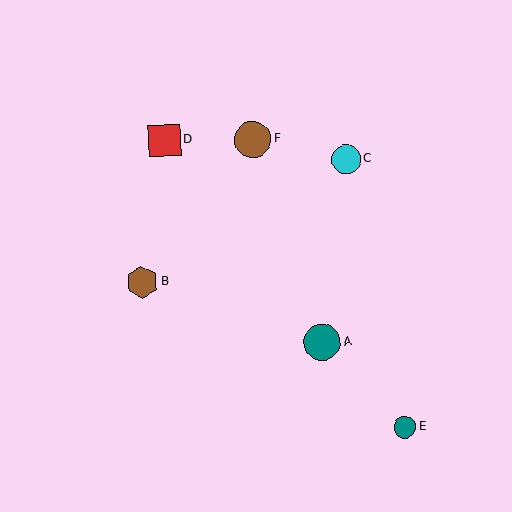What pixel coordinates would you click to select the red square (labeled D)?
Click at (164, 141) to select the red square D.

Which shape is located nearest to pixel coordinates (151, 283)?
The brown hexagon (labeled B) at (142, 282) is nearest to that location.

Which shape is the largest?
The brown circle (labeled F) is the largest.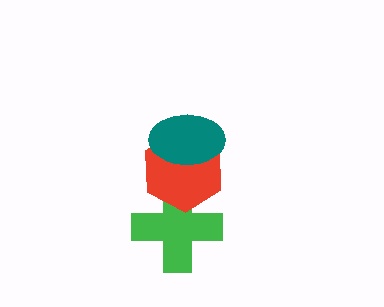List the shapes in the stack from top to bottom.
From top to bottom: the teal ellipse, the red hexagon, the green cross.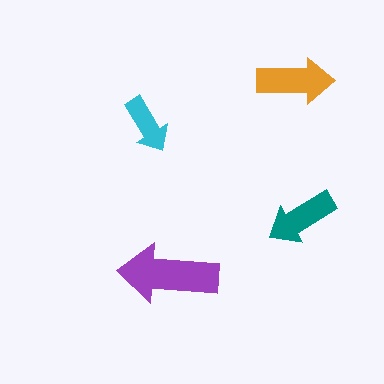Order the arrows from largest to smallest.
the purple one, the orange one, the teal one, the cyan one.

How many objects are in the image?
There are 4 objects in the image.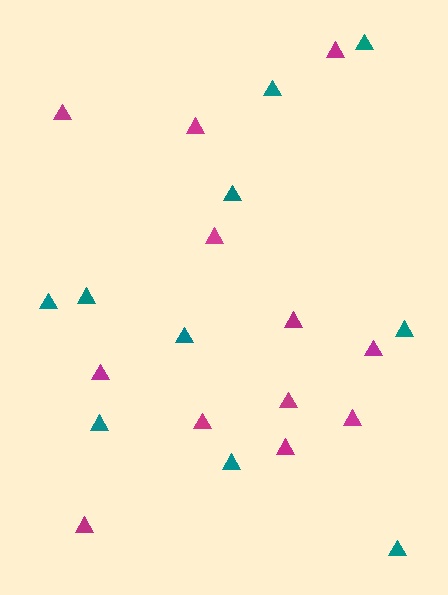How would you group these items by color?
There are 2 groups: one group of magenta triangles (12) and one group of teal triangles (10).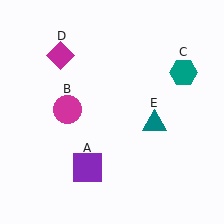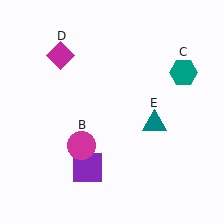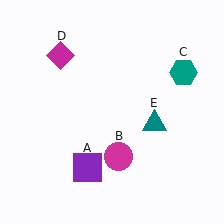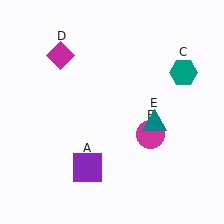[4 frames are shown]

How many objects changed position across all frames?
1 object changed position: magenta circle (object B).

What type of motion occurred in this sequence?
The magenta circle (object B) rotated counterclockwise around the center of the scene.